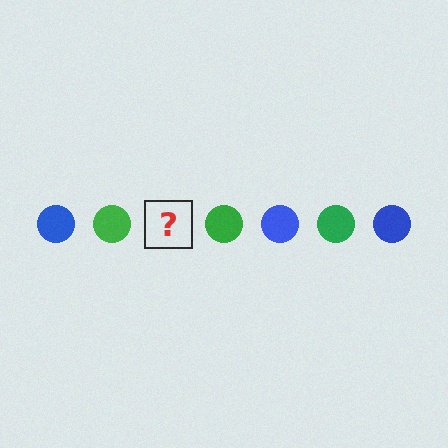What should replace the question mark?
The question mark should be replaced with a blue circle.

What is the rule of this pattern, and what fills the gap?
The rule is that the pattern cycles through blue, green circles. The gap should be filled with a blue circle.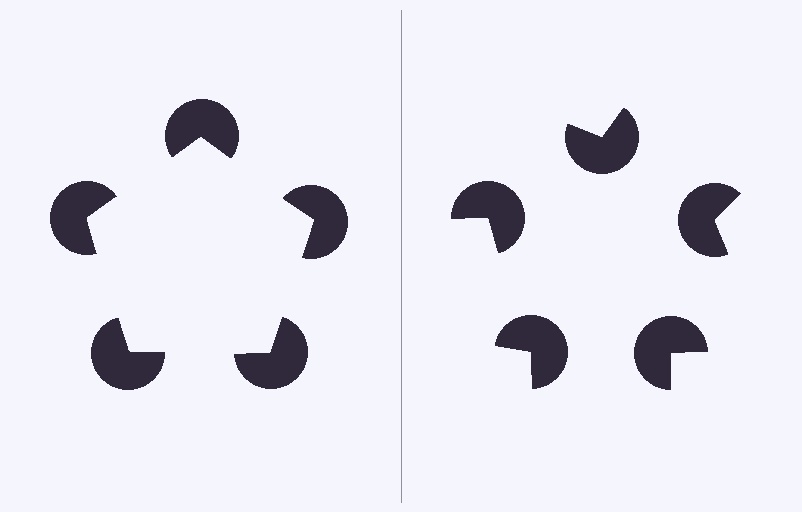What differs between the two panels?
The pac-man discs are positioned identically on both sides; only the wedge orientations differ. On the left they align to a pentagon; on the right they are misaligned.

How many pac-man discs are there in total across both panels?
10 — 5 on each side.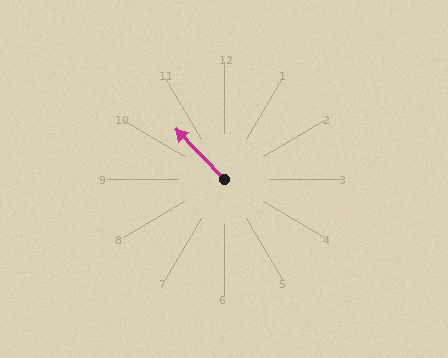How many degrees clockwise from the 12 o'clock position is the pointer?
Approximately 316 degrees.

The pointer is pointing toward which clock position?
Roughly 11 o'clock.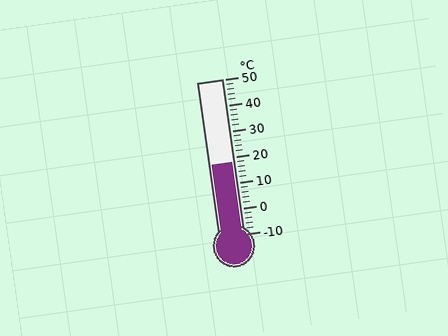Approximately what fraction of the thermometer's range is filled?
The thermometer is filled to approximately 45% of its range.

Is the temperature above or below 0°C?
The temperature is above 0°C.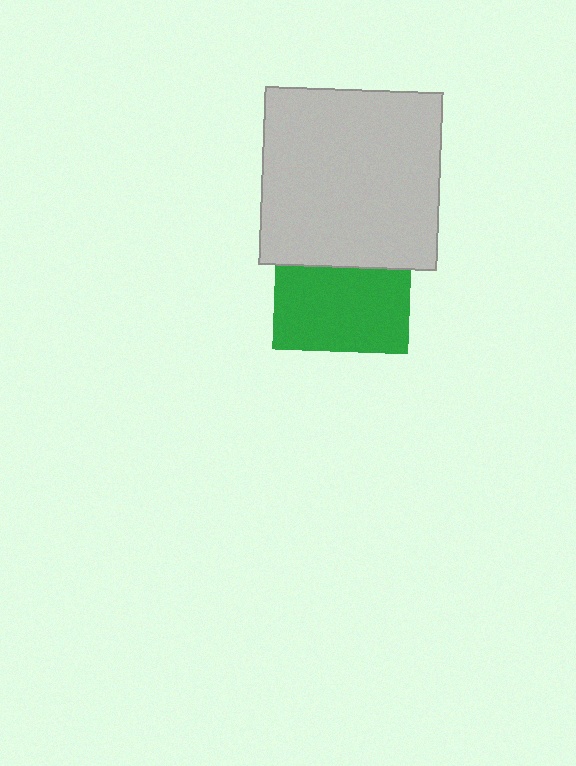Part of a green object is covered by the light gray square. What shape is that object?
It is a square.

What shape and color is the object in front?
The object in front is a light gray square.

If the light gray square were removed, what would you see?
You would see the complete green square.